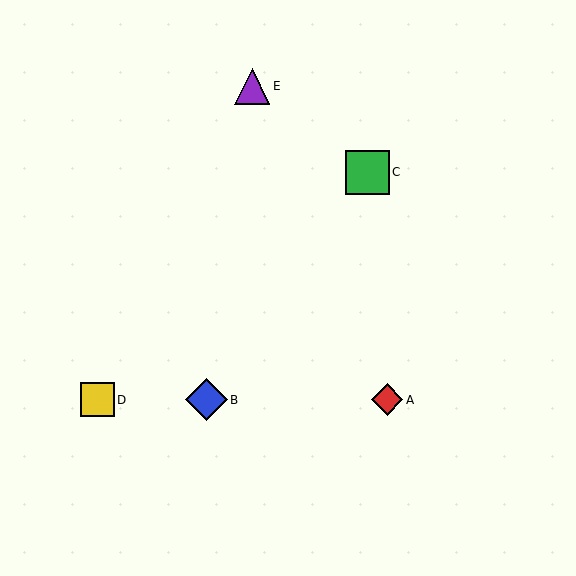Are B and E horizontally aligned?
No, B is at y≈400 and E is at y≈86.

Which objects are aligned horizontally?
Objects A, B, D are aligned horizontally.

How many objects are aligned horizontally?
3 objects (A, B, D) are aligned horizontally.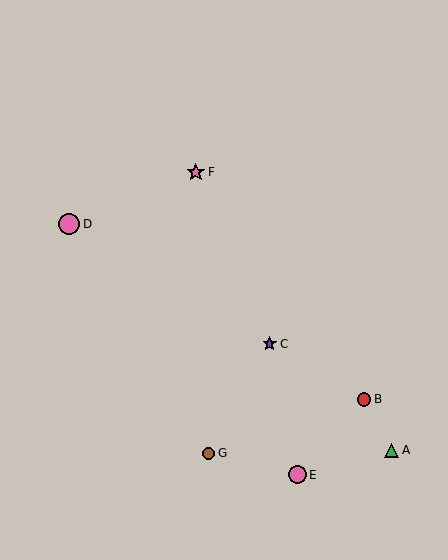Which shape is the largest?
The pink circle (labeled D) is the largest.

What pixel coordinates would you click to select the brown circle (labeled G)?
Click at (209, 453) to select the brown circle G.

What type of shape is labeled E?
Shape E is a pink circle.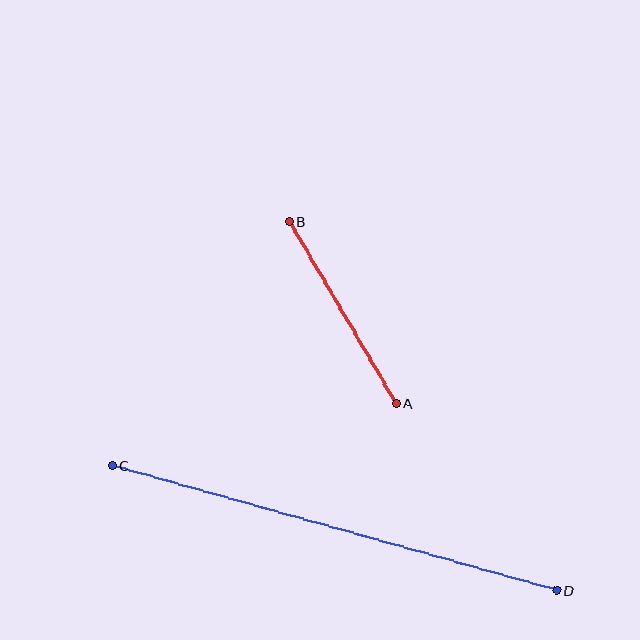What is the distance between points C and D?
The distance is approximately 462 pixels.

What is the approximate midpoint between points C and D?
The midpoint is at approximately (334, 528) pixels.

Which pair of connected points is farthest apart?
Points C and D are farthest apart.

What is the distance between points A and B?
The distance is approximately 211 pixels.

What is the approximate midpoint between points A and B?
The midpoint is at approximately (343, 313) pixels.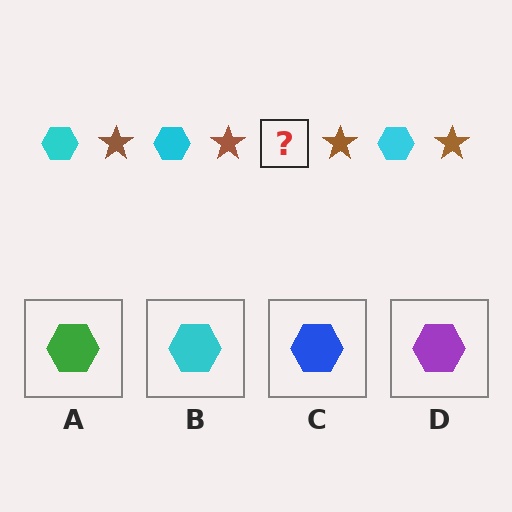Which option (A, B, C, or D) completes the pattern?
B.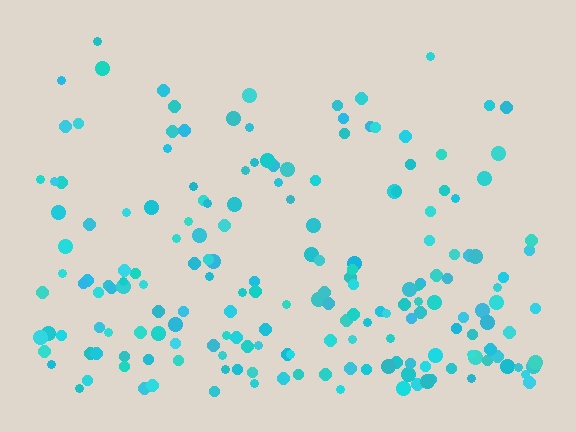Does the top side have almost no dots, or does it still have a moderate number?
Still a moderate number, just noticeably fewer than the bottom.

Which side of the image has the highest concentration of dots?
The bottom.